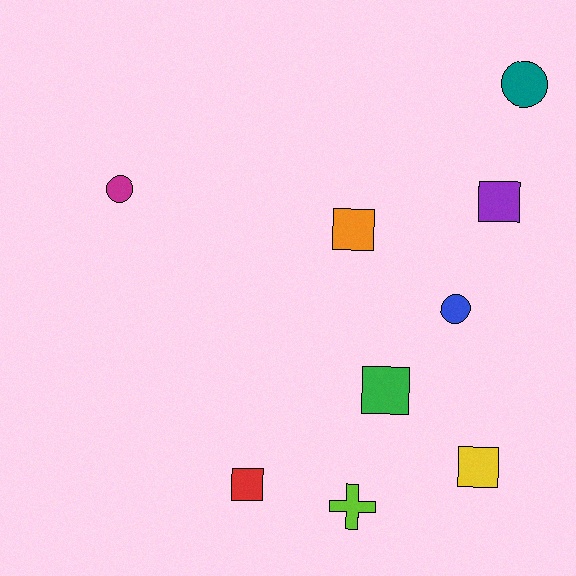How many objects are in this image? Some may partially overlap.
There are 9 objects.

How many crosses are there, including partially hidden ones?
There is 1 cross.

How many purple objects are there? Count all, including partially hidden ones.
There is 1 purple object.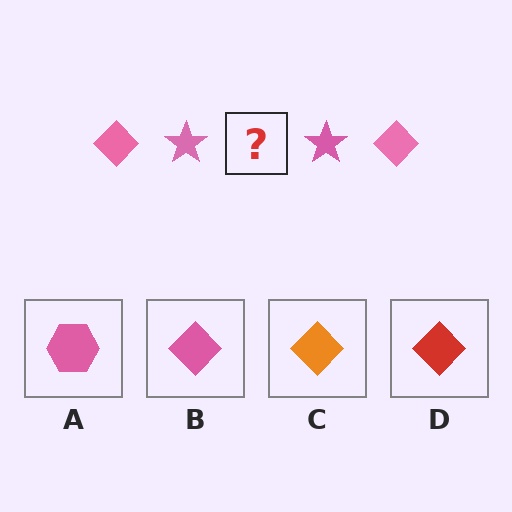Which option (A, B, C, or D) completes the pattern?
B.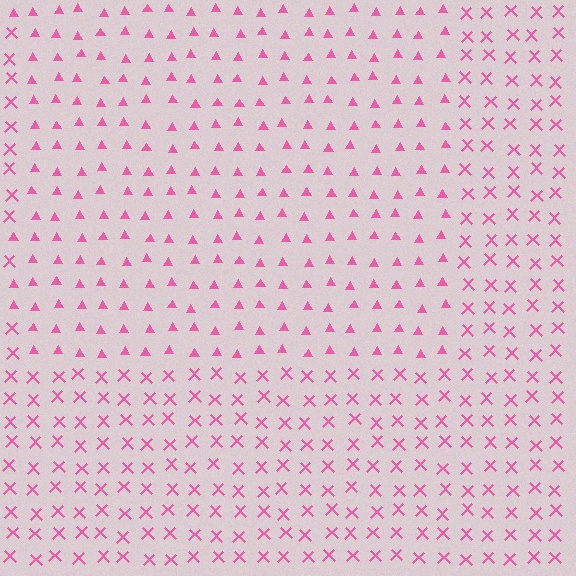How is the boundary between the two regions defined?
The boundary is defined by a change in element shape: triangles inside vs. X marks outside. All elements share the same color and spacing.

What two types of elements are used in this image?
The image uses triangles inside the rectangle region and X marks outside it.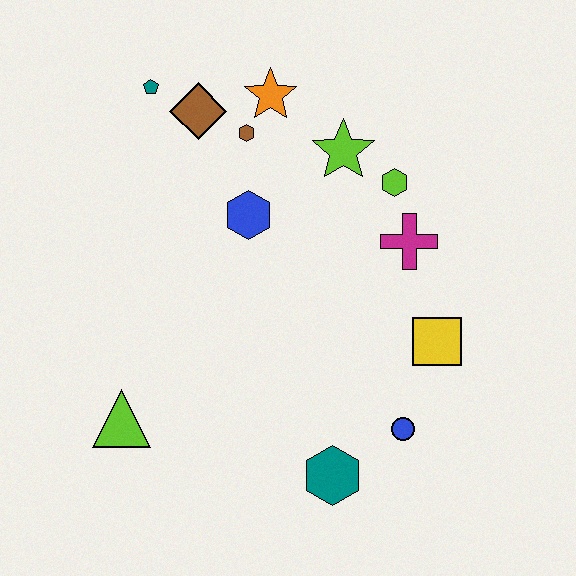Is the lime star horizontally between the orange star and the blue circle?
Yes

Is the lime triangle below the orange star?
Yes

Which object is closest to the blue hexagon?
The brown hexagon is closest to the blue hexagon.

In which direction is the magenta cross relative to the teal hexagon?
The magenta cross is above the teal hexagon.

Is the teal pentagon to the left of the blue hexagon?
Yes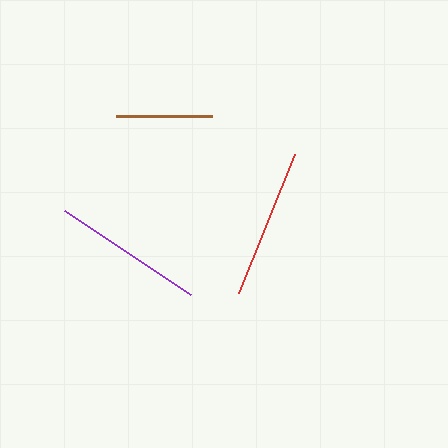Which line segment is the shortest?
The brown line is the shortest at approximately 95 pixels.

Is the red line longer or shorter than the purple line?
The purple line is longer than the red line.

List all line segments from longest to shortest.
From longest to shortest: purple, red, brown.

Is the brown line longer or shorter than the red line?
The red line is longer than the brown line.